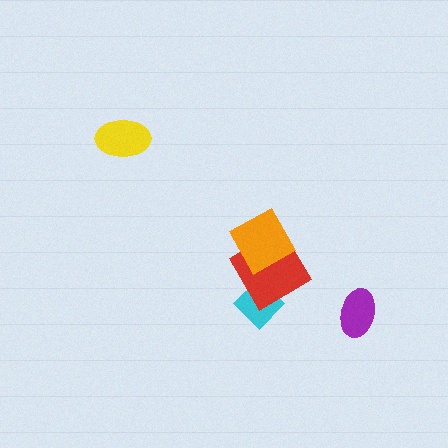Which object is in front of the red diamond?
The orange diamond is in front of the red diamond.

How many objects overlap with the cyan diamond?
1 object overlaps with the cyan diamond.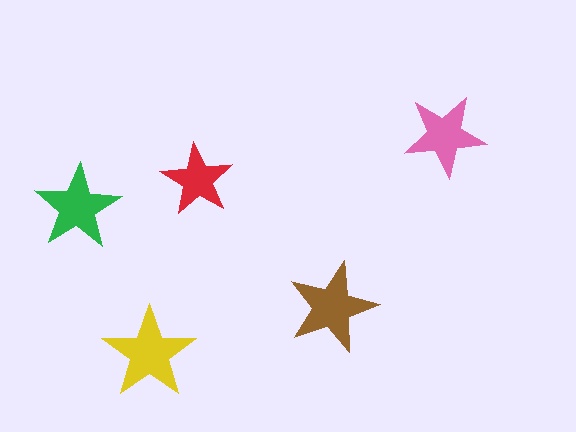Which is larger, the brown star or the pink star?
The brown one.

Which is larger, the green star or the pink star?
The green one.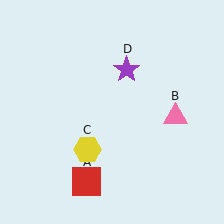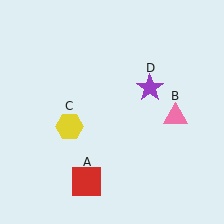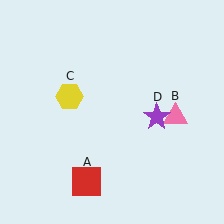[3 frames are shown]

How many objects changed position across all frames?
2 objects changed position: yellow hexagon (object C), purple star (object D).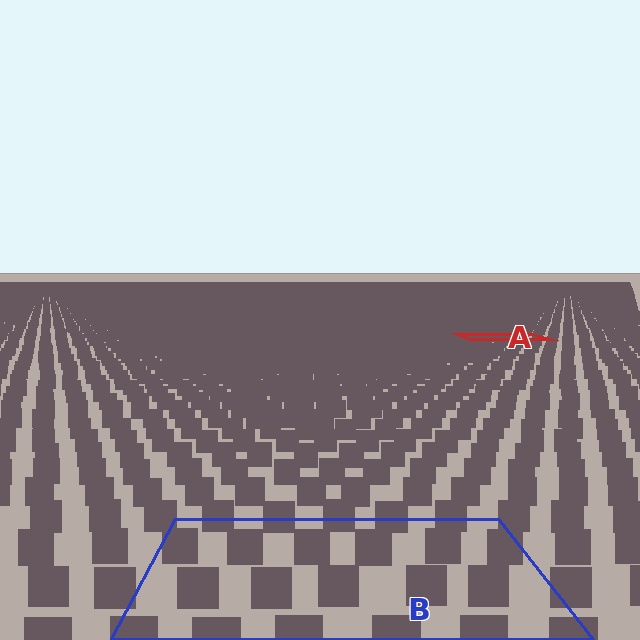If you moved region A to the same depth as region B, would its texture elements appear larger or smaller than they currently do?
They would appear larger. At a closer depth, the same texture elements are projected at a bigger on-screen size.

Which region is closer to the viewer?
Region B is closer. The texture elements there are larger and more spread out.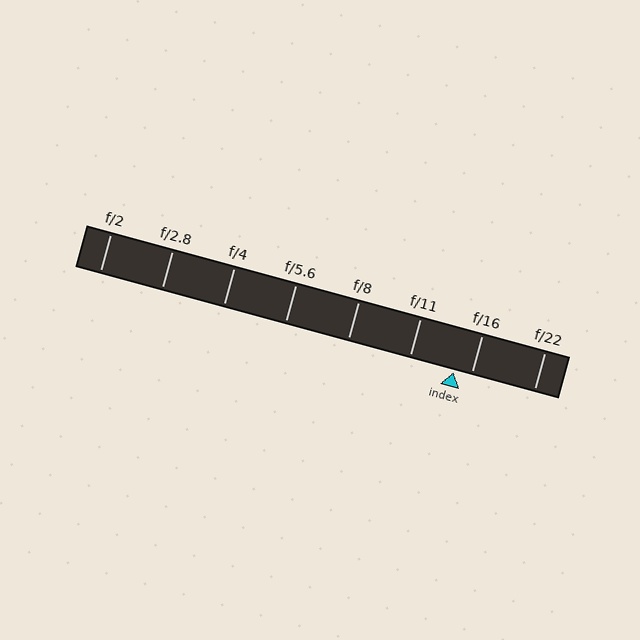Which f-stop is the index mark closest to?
The index mark is closest to f/16.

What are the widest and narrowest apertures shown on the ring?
The widest aperture shown is f/2 and the narrowest is f/22.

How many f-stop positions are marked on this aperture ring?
There are 8 f-stop positions marked.